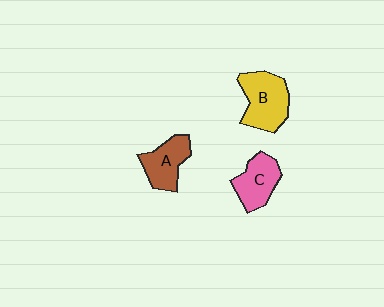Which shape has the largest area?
Shape B (yellow).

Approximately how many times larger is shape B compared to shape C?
Approximately 1.3 times.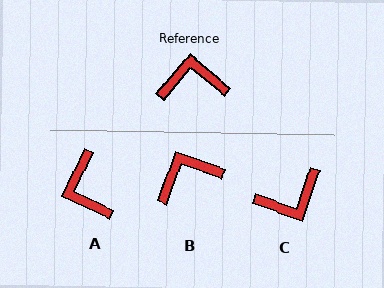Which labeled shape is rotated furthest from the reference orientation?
C, about 159 degrees away.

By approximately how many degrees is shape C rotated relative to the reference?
Approximately 159 degrees clockwise.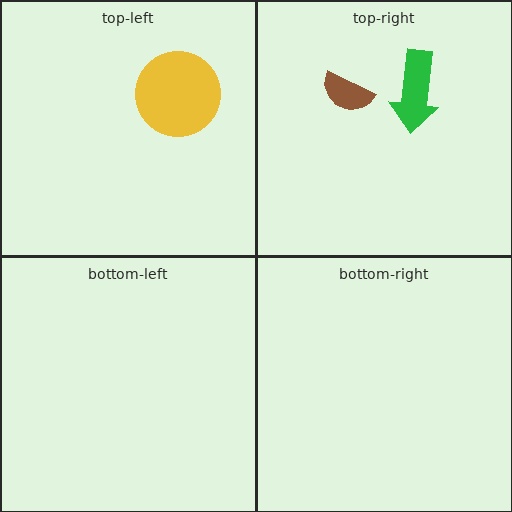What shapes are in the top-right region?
The brown semicircle, the green arrow.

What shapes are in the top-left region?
The yellow circle.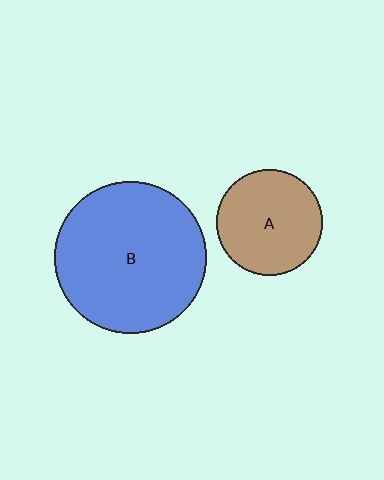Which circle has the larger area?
Circle B (blue).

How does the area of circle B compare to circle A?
Approximately 2.1 times.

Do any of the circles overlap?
No, none of the circles overlap.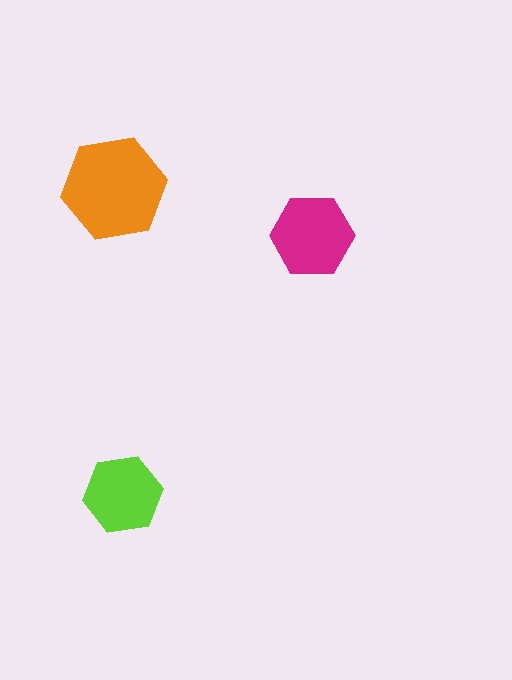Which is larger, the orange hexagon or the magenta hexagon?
The orange one.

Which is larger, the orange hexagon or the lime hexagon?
The orange one.